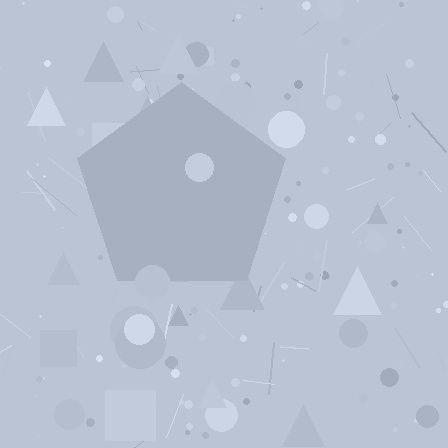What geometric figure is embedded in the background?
A pentagon is embedded in the background.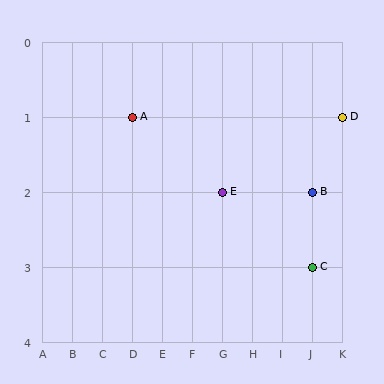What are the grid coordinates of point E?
Point E is at grid coordinates (G, 2).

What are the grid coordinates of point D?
Point D is at grid coordinates (K, 1).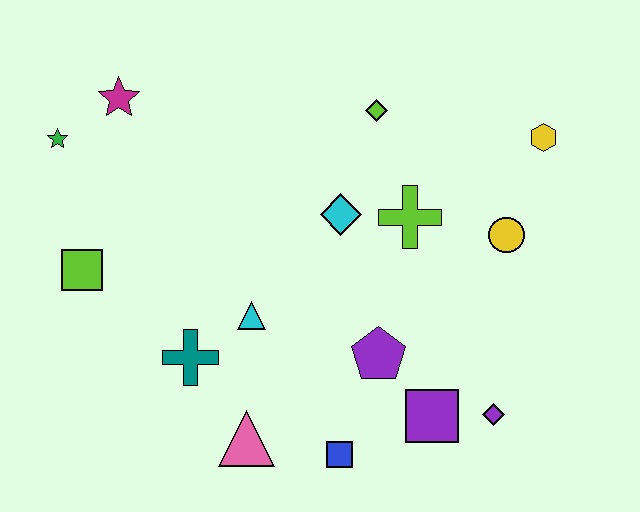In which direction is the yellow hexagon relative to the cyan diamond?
The yellow hexagon is to the right of the cyan diamond.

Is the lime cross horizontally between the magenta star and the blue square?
No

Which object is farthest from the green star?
The purple diamond is farthest from the green star.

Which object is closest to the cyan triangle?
The teal cross is closest to the cyan triangle.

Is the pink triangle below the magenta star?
Yes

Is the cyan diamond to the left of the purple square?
Yes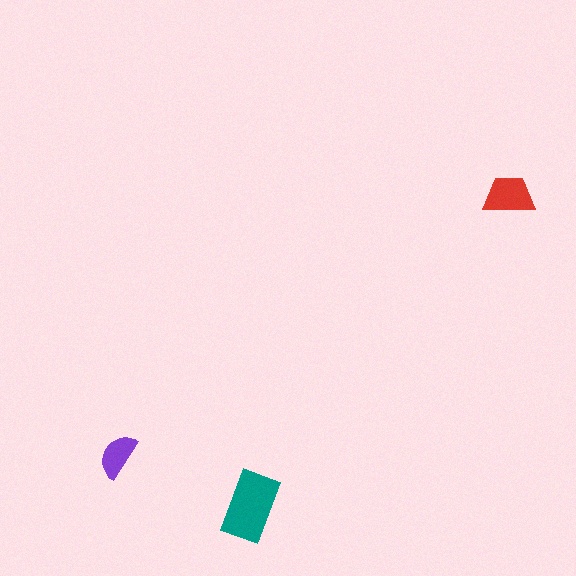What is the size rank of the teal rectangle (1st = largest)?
1st.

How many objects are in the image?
There are 3 objects in the image.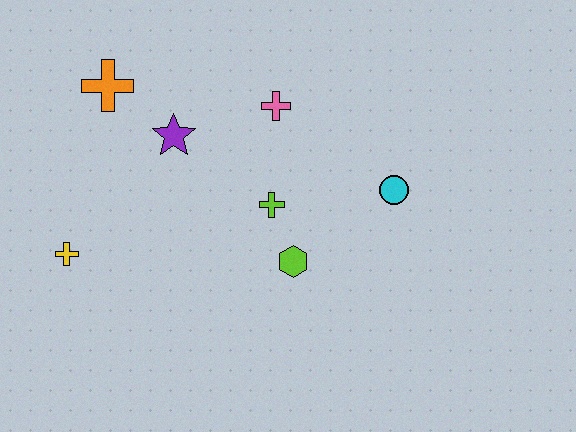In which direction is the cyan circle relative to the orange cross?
The cyan circle is to the right of the orange cross.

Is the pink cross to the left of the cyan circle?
Yes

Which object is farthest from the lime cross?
The yellow cross is farthest from the lime cross.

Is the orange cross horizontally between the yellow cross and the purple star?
Yes